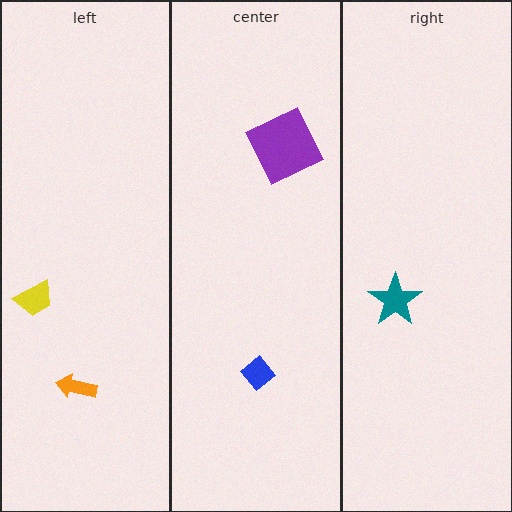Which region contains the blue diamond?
The center region.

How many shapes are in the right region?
1.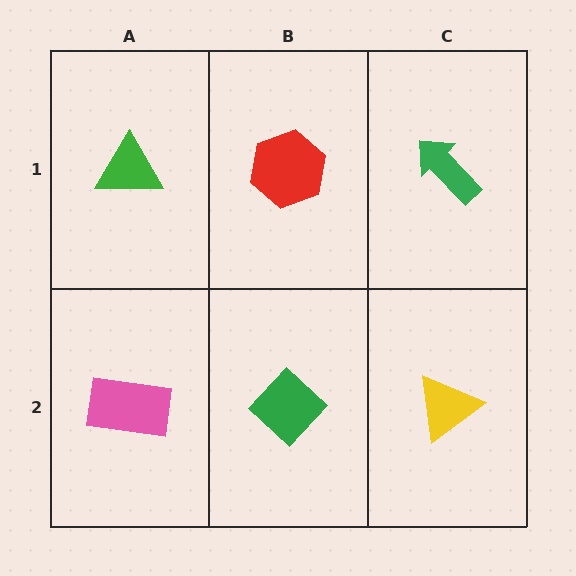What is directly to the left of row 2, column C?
A green diamond.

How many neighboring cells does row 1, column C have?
2.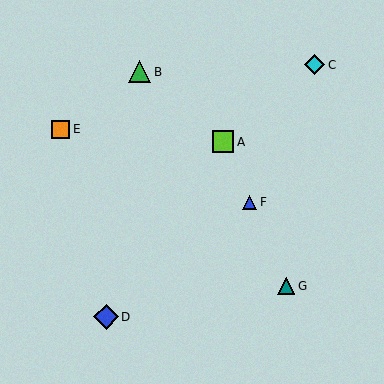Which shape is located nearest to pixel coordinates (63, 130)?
The orange square (labeled E) at (61, 129) is nearest to that location.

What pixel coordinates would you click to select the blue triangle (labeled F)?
Click at (250, 202) to select the blue triangle F.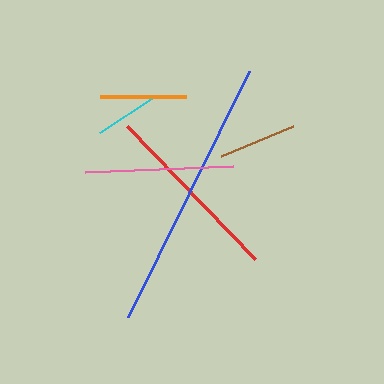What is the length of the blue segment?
The blue segment is approximately 274 pixels long.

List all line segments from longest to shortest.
From longest to shortest: blue, red, pink, orange, brown, cyan.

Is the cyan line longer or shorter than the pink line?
The pink line is longer than the cyan line.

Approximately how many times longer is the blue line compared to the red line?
The blue line is approximately 1.5 times the length of the red line.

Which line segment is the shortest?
The cyan line is the shortest at approximately 66 pixels.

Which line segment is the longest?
The blue line is the longest at approximately 274 pixels.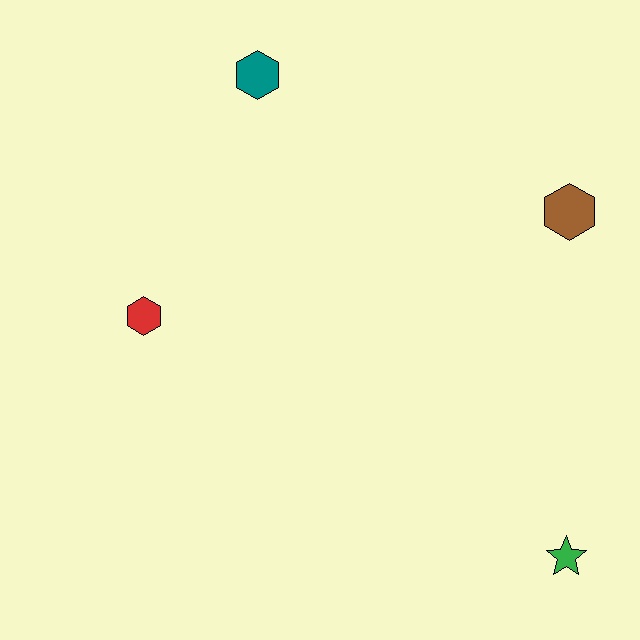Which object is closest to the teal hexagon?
The red hexagon is closest to the teal hexagon.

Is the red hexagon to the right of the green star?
No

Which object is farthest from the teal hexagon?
The green star is farthest from the teal hexagon.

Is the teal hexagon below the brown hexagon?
No